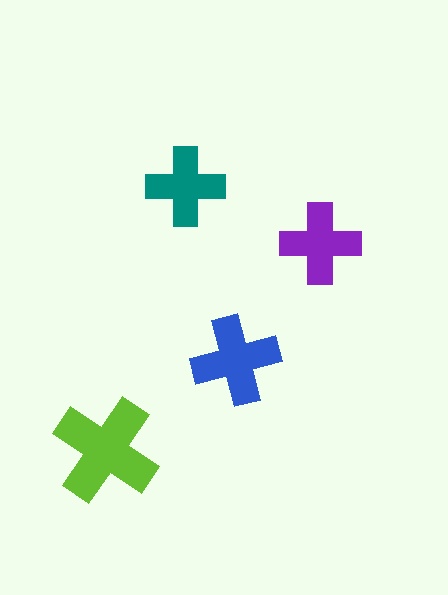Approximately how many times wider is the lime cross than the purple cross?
About 1.5 times wider.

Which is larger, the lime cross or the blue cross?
The lime one.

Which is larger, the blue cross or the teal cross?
The blue one.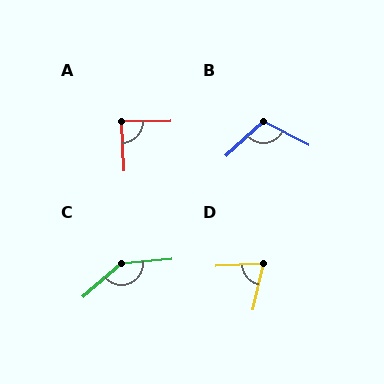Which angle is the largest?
C, at approximately 144 degrees.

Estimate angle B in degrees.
Approximately 111 degrees.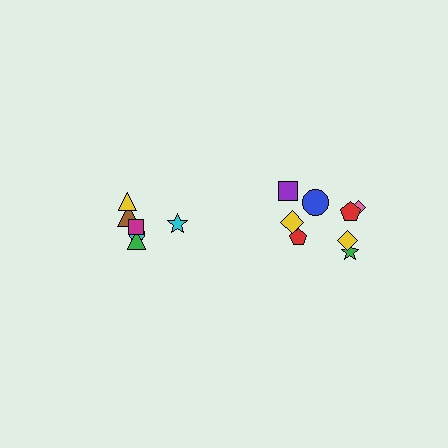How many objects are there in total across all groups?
There are 14 objects.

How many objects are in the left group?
There are 6 objects.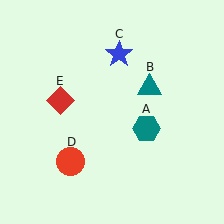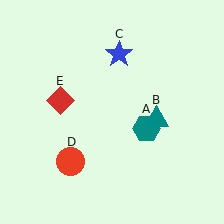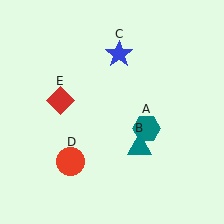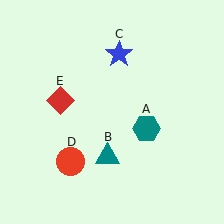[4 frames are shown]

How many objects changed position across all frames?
1 object changed position: teal triangle (object B).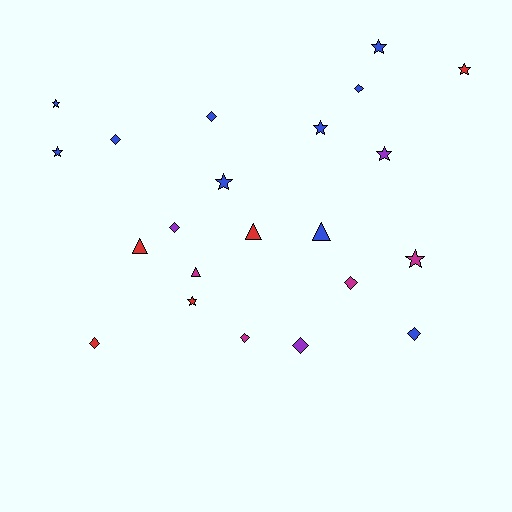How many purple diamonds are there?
There are 2 purple diamonds.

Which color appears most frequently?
Blue, with 10 objects.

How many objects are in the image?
There are 22 objects.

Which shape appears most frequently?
Diamond, with 9 objects.